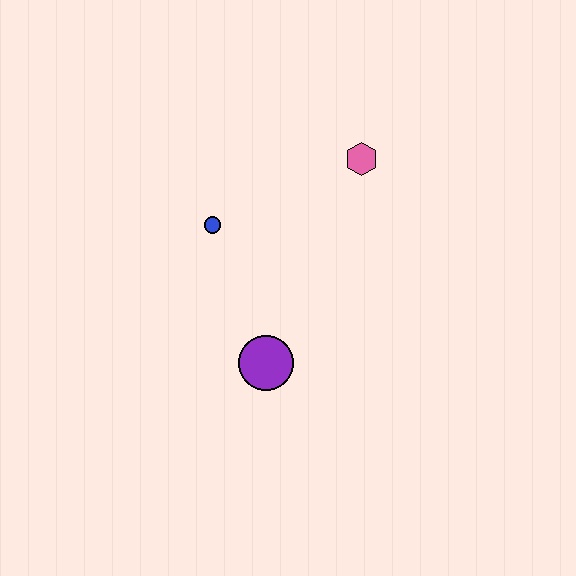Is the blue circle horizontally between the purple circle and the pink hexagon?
No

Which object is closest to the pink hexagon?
The blue circle is closest to the pink hexagon.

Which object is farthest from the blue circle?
The pink hexagon is farthest from the blue circle.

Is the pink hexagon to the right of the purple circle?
Yes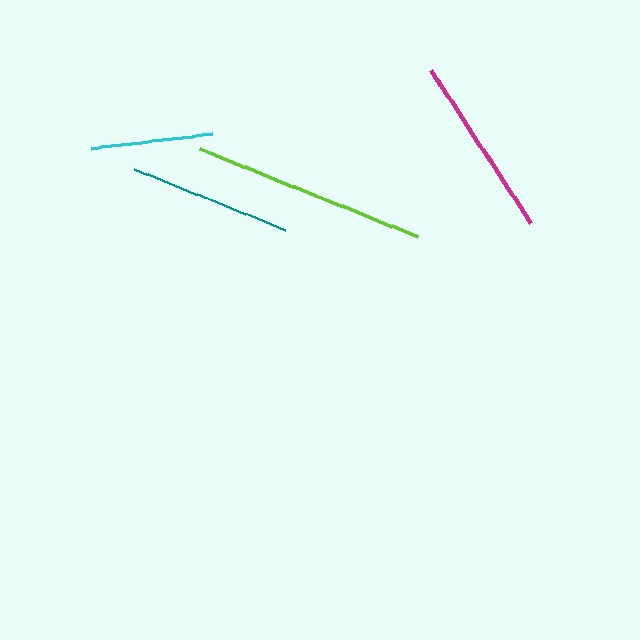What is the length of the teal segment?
The teal segment is approximately 163 pixels long.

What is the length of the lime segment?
The lime segment is approximately 234 pixels long.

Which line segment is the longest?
The lime line is the longest at approximately 234 pixels.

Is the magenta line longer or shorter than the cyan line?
The magenta line is longer than the cyan line.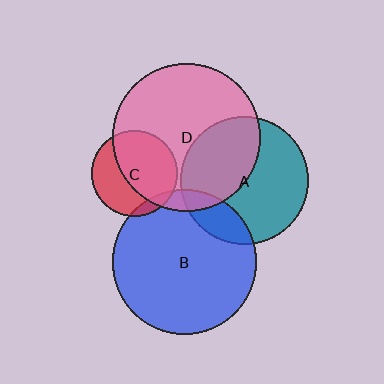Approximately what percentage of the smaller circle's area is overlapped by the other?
Approximately 5%.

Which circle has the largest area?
Circle D (pink).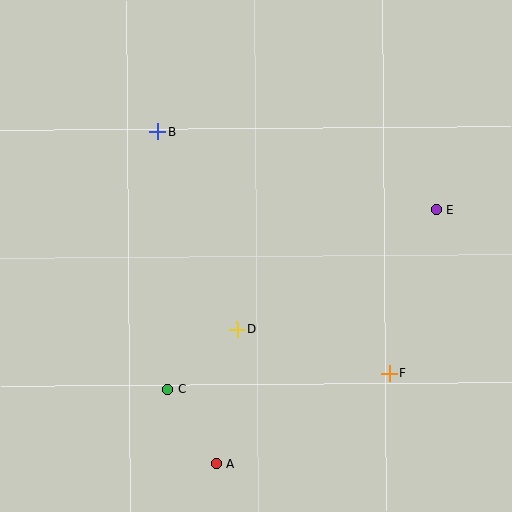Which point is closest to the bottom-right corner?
Point F is closest to the bottom-right corner.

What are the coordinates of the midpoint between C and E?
The midpoint between C and E is at (302, 299).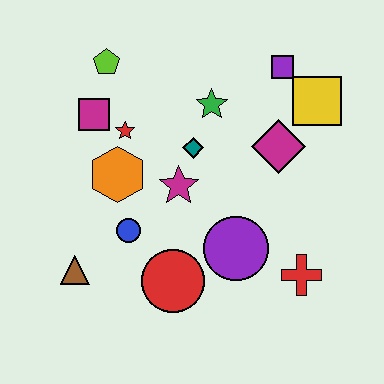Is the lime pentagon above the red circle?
Yes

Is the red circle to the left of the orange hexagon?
No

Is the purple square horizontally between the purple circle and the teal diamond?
No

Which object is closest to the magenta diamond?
The yellow square is closest to the magenta diamond.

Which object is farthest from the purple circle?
The lime pentagon is farthest from the purple circle.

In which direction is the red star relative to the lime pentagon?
The red star is below the lime pentagon.